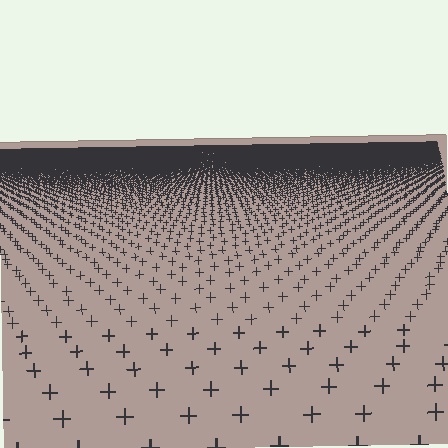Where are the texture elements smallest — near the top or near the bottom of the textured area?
Near the top.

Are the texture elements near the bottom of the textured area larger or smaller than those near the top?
Larger. Near the bottom, elements are closer to the viewer and appear at a bigger on-screen size.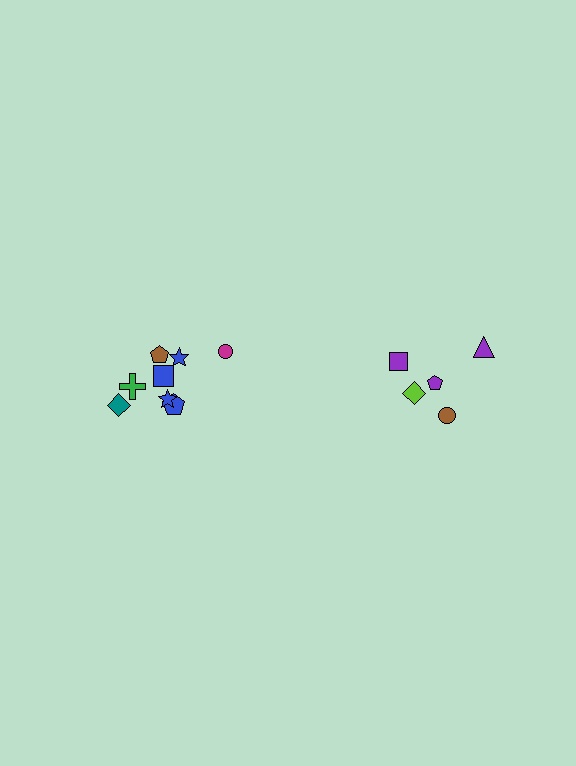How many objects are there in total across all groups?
There are 13 objects.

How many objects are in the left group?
There are 8 objects.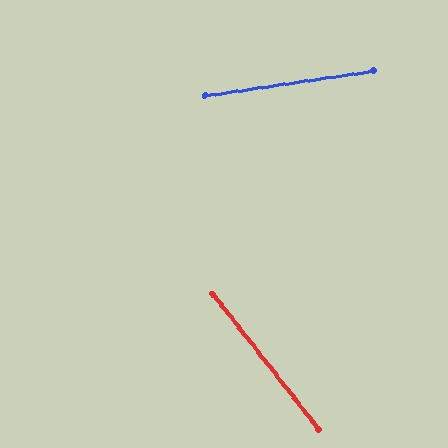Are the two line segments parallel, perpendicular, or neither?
Neither parallel nor perpendicular — they differ by about 60°.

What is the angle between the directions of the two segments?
Approximately 60 degrees.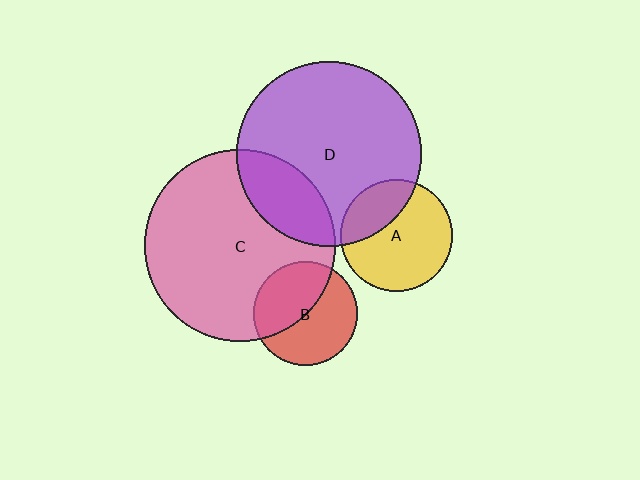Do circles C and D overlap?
Yes.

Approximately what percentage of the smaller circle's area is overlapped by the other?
Approximately 20%.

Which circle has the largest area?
Circle C (pink).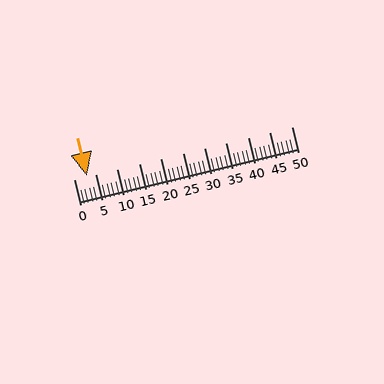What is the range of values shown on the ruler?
The ruler shows values from 0 to 50.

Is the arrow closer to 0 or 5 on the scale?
The arrow is closer to 5.